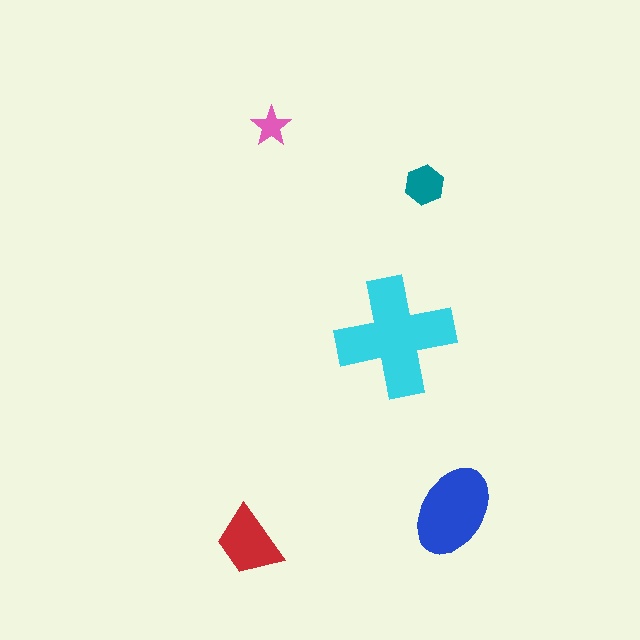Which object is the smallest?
The pink star.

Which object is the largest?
The cyan cross.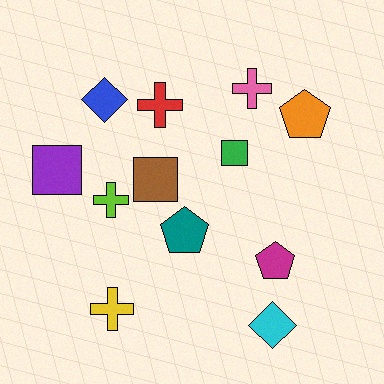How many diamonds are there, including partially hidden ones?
There are 2 diamonds.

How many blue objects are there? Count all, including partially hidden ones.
There is 1 blue object.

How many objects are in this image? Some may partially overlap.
There are 12 objects.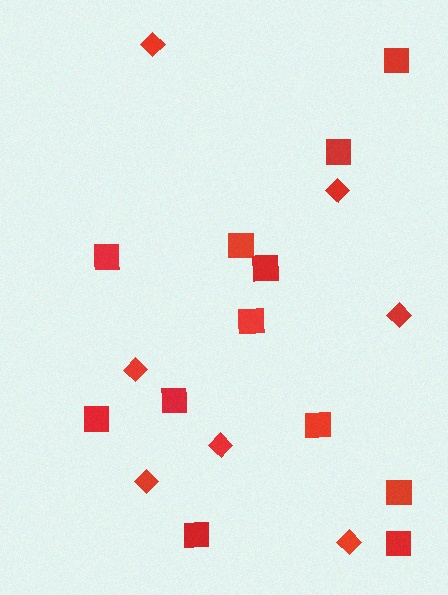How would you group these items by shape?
There are 2 groups: one group of squares (12) and one group of diamonds (7).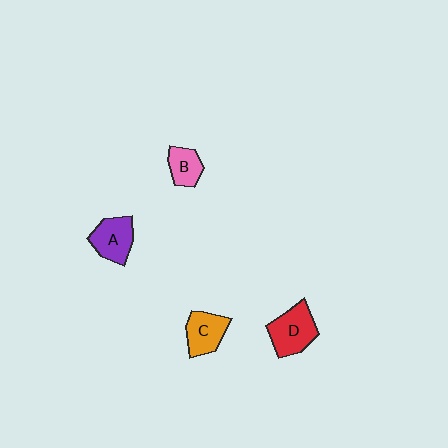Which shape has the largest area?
Shape D (red).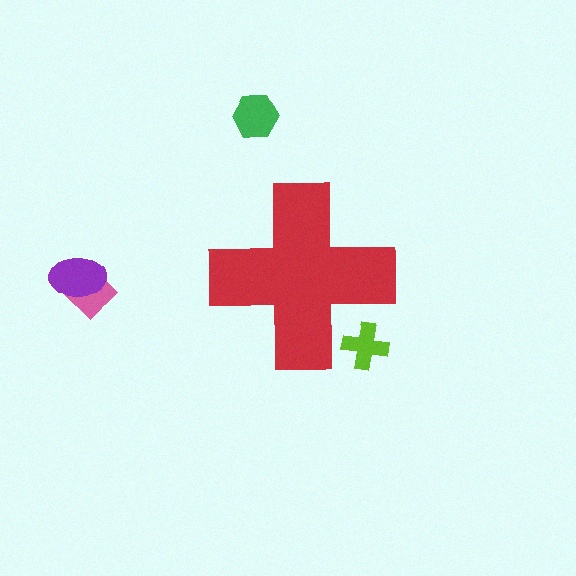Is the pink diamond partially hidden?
No, the pink diamond is fully visible.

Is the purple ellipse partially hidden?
No, the purple ellipse is fully visible.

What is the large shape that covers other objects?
A red cross.